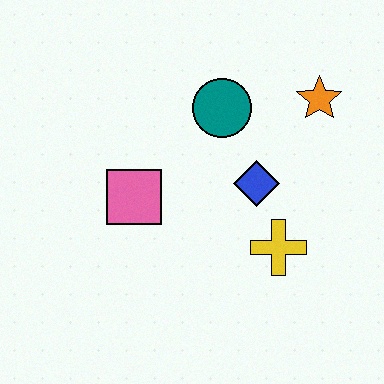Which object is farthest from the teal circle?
The yellow cross is farthest from the teal circle.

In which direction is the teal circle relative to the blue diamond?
The teal circle is above the blue diamond.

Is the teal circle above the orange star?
No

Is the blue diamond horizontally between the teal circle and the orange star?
Yes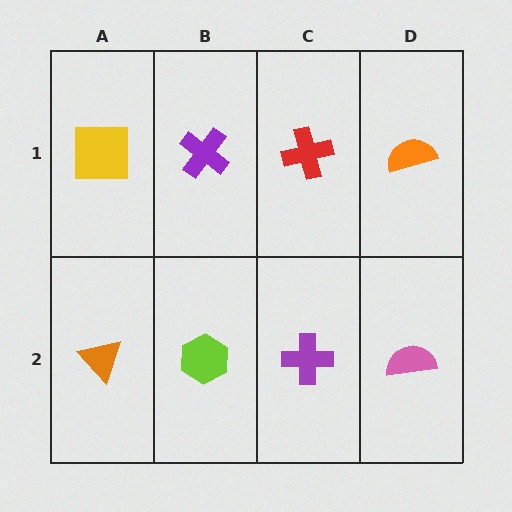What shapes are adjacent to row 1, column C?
A purple cross (row 2, column C), a purple cross (row 1, column B), an orange semicircle (row 1, column D).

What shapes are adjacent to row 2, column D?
An orange semicircle (row 1, column D), a purple cross (row 2, column C).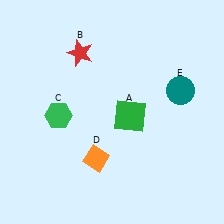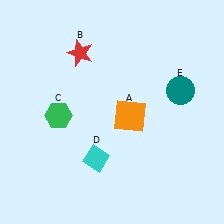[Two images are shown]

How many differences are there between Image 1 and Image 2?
There are 2 differences between the two images.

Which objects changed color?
A changed from green to orange. D changed from orange to cyan.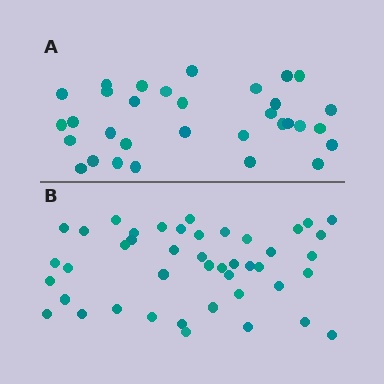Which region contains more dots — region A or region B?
Region B (the bottom region) has more dots.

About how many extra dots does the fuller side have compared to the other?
Region B has roughly 12 or so more dots than region A.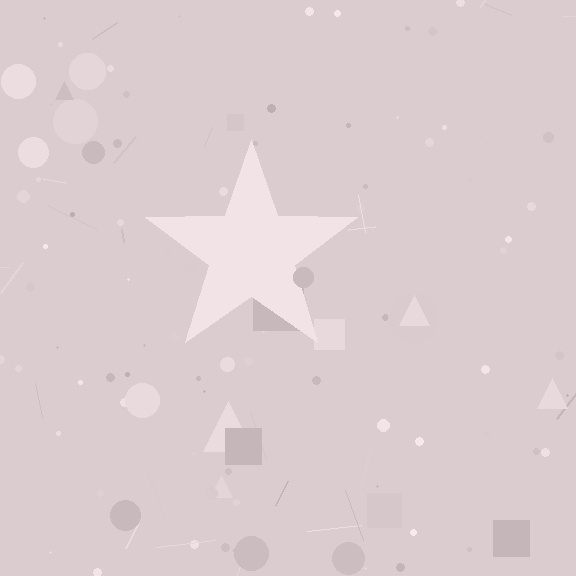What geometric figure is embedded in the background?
A star is embedded in the background.